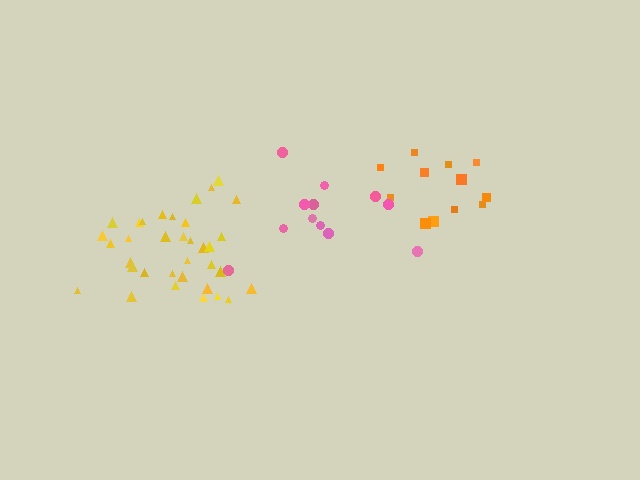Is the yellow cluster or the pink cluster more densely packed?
Yellow.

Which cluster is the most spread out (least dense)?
Pink.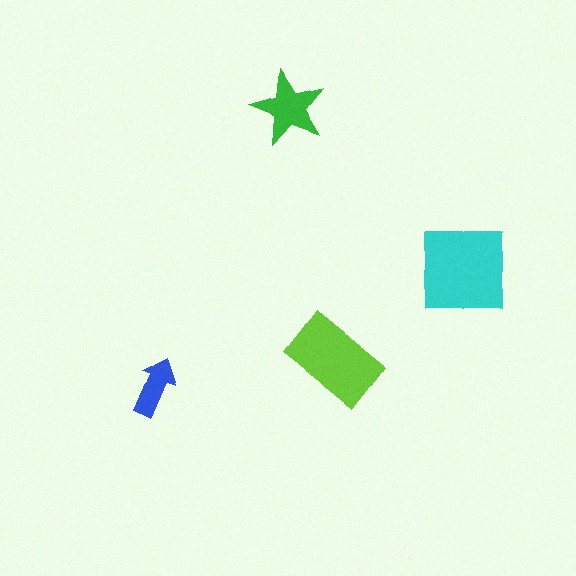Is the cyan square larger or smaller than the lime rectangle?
Larger.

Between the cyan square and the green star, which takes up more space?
The cyan square.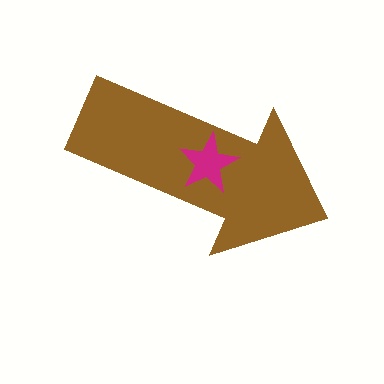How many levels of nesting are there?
2.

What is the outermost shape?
The brown arrow.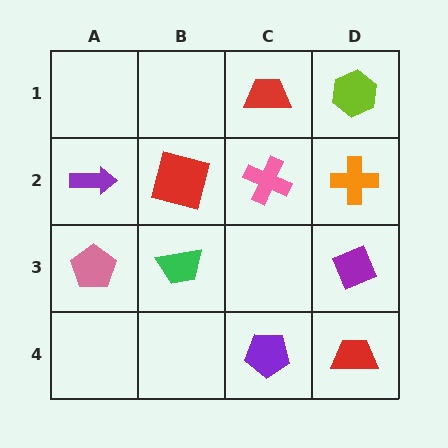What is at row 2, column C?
A pink cross.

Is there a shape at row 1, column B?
No, that cell is empty.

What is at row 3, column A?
A pink pentagon.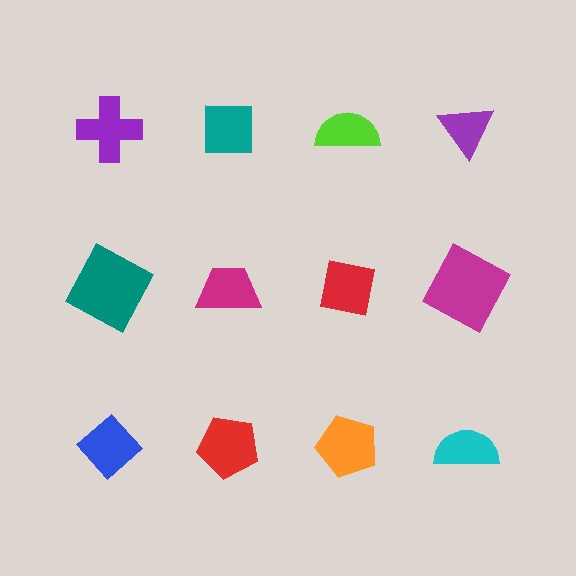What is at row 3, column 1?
A blue diamond.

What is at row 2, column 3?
A red square.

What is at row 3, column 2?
A red pentagon.